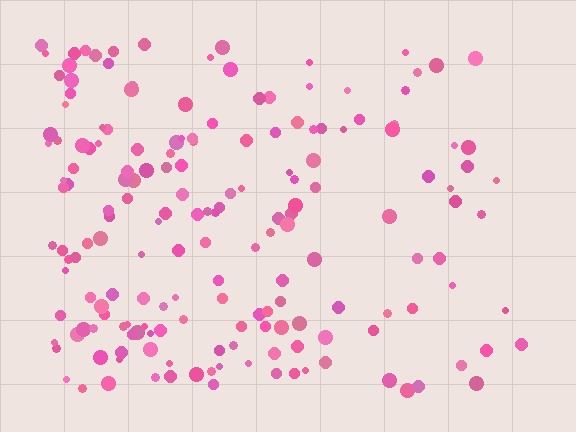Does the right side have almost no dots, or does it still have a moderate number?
Still a moderate number, just noticeably fewer than the left.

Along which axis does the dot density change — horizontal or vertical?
Horizontal.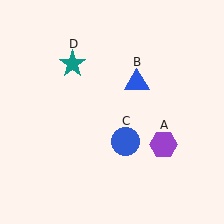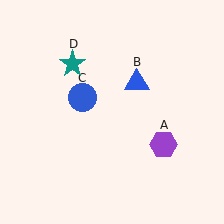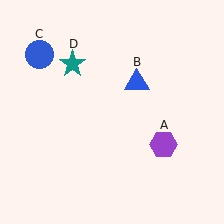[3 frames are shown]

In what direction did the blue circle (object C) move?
The blue circle (object C) moved up and to the left.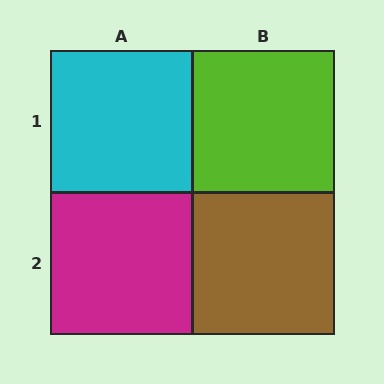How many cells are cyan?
1 cell is cyan.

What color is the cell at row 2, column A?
Magenta.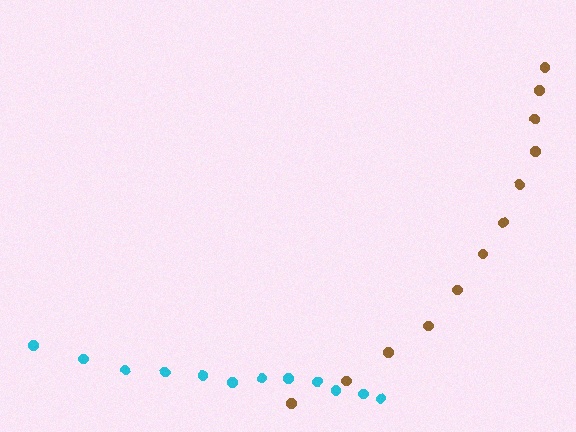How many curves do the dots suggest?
There are 2 distinct paths.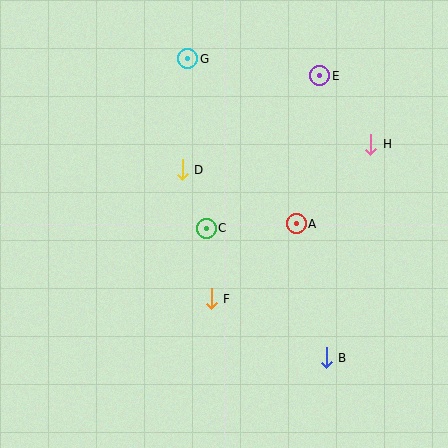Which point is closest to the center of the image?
Point C at (206, 228) is closest to the center.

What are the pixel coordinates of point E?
Point E is at (320, 76).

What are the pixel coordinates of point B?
Point B is at (326, 358).